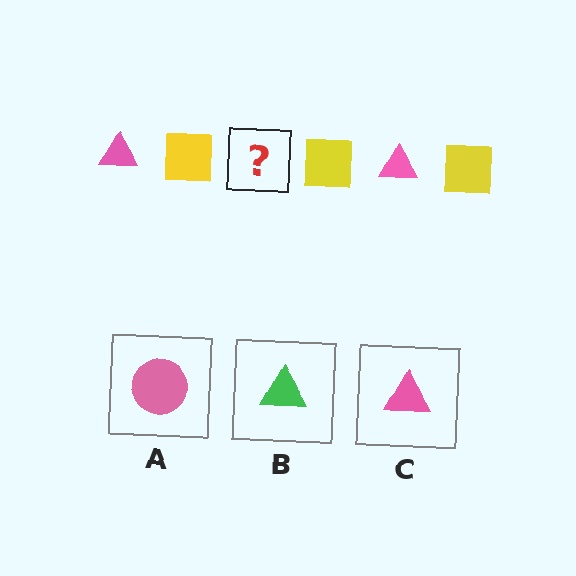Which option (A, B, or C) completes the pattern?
C.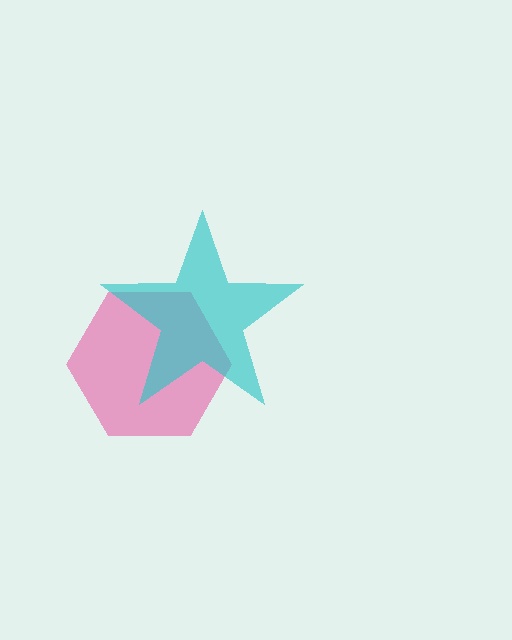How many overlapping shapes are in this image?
There are 2 overlapping shapes in the image.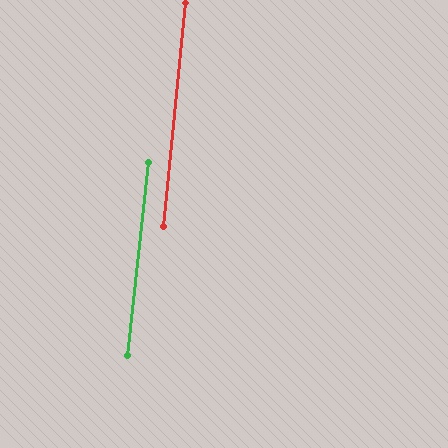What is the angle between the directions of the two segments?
Approximately 1 degree.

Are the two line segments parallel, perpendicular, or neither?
Parallel — their directions differ by only 0.8°.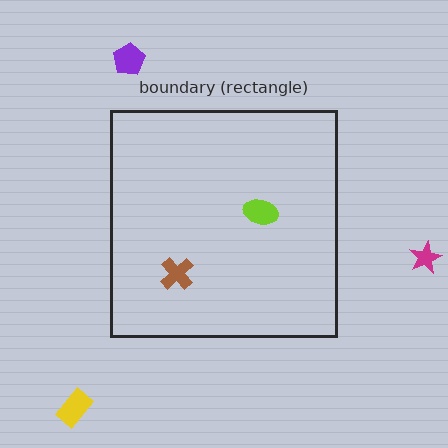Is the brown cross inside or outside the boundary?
Inside.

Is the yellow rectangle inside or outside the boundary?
Outside.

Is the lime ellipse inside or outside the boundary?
Inside.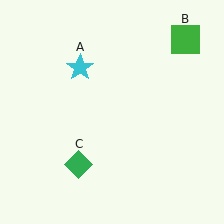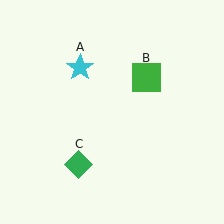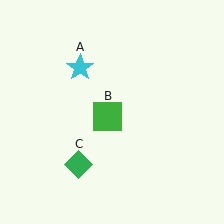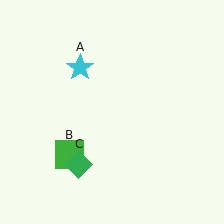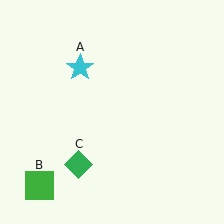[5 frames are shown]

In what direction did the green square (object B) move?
The green square (object B) moved down and to the left.